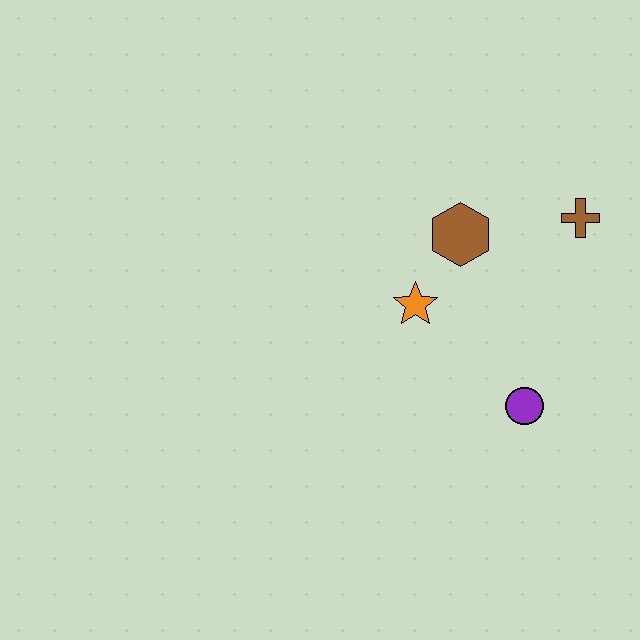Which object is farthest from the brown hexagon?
The purple circle is farthest from the brown hexagon.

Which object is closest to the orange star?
The brown hexagon is closest to the orange star.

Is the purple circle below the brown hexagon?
Yes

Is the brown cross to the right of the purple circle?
Yes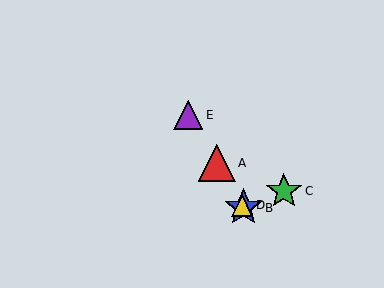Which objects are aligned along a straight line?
Objects A, B, D, E are aligned along a straight line.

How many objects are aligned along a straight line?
4 objects (A, B, D, E) are aligned along a straight line.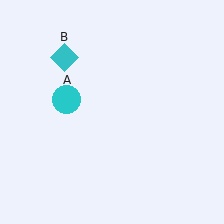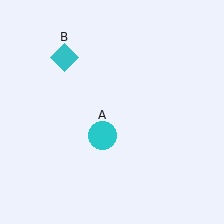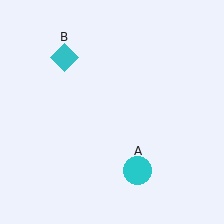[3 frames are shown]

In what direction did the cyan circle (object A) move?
The cyan circle (object A) moved down and to the right.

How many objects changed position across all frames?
1 object changed position: cyan circle (object A).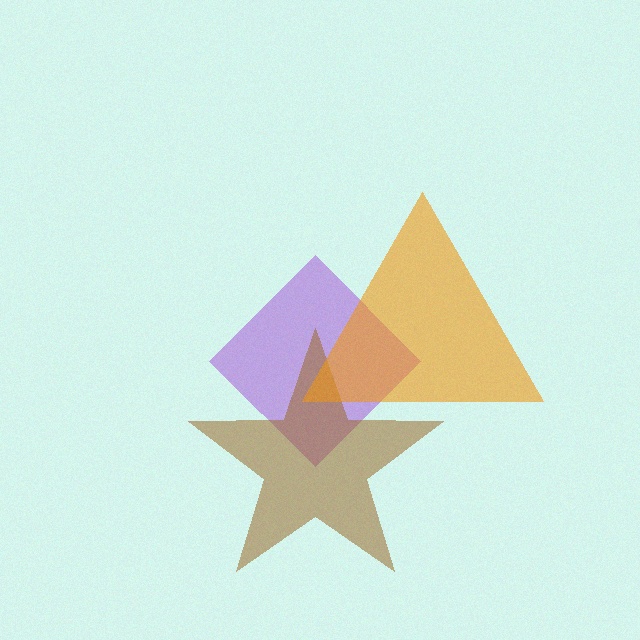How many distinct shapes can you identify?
There are 3 distinct shapes: a purple diamond, a brown star, an orange triangle.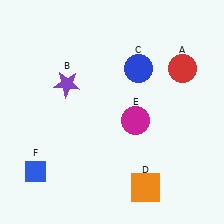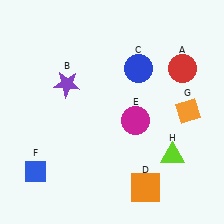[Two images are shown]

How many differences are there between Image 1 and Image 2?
There are 2 differences between the two images.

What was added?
An orange diamond (G), a lime triangle (H) were added in Image 2.